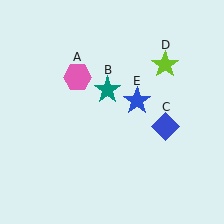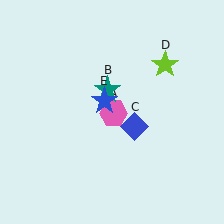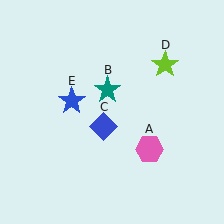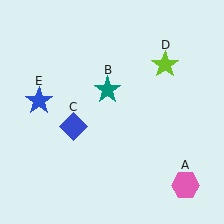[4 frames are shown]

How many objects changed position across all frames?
3 objects changed position: pink hexagon (object A), blue diamond (object C), blue star (object E).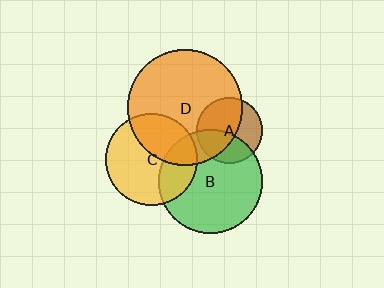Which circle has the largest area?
Circle D (orange).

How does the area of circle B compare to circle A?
Approximately 2.5 times.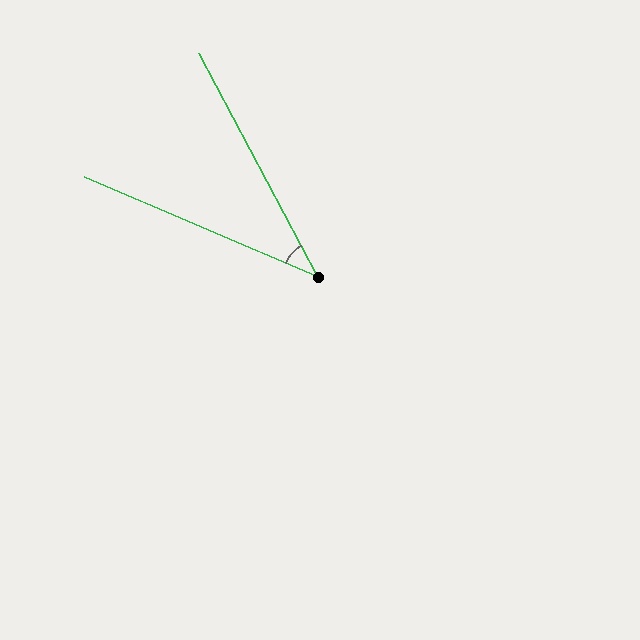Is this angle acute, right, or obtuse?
It is acute.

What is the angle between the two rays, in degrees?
Approximately 39 degrees.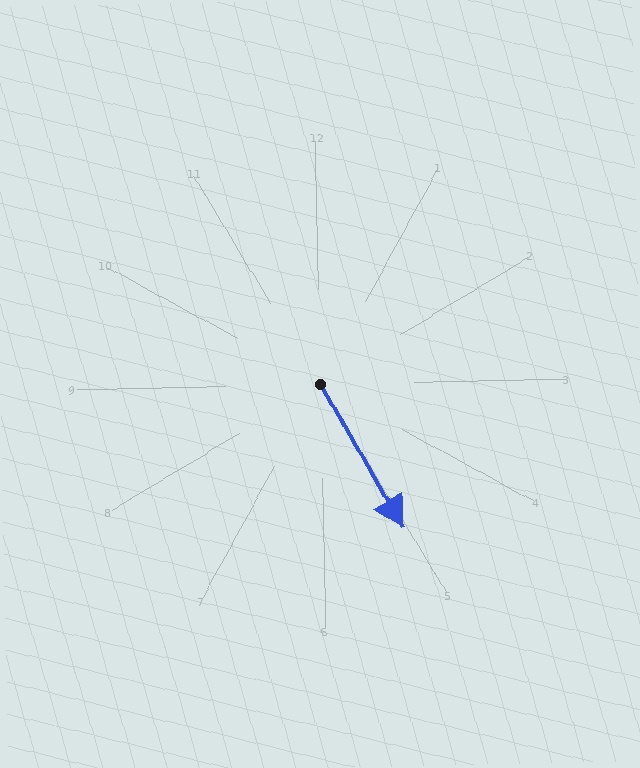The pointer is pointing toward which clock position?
Roughly 5 o'clock.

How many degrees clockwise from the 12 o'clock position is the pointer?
Approximately 151 degrees.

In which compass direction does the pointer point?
Southeast.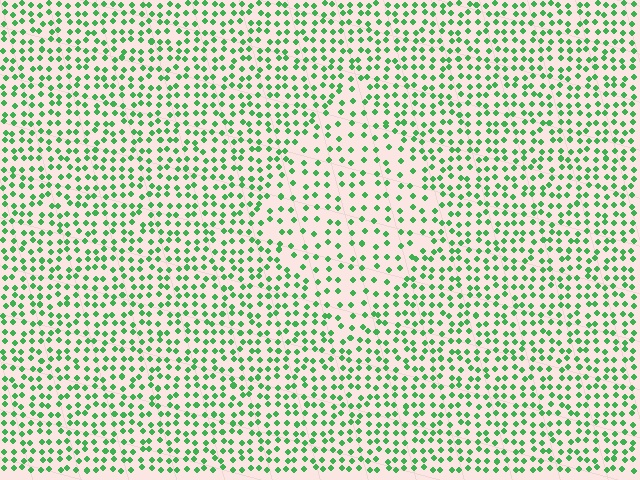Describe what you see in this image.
The image contains small green elements arranged at two different densities. A diamond-shaped region is visible where the elements are less densely packed than the surrounding area.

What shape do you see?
I see a diamond.